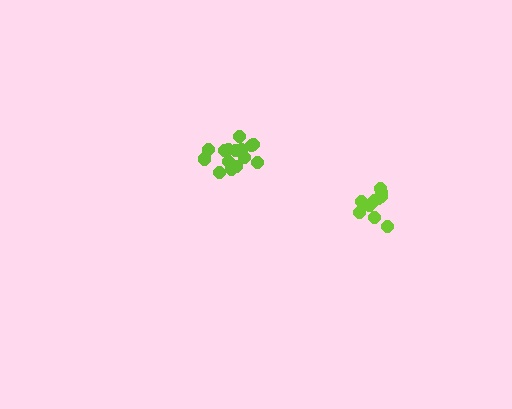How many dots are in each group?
Group 1: 15 dots, Group 2: 10 dots (25 total).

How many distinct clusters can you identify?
There are 2 distinct clusters.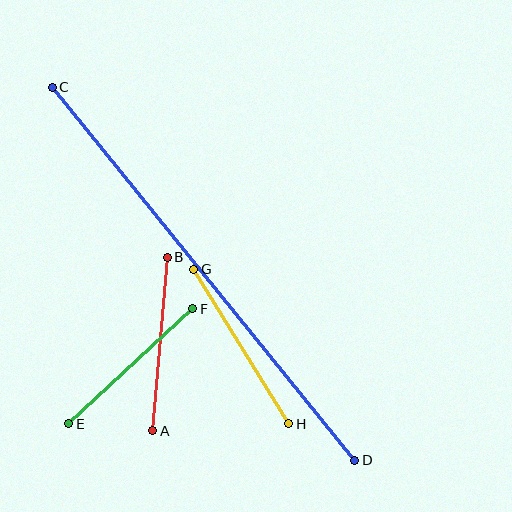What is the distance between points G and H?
The distance is approximately 181 pixels.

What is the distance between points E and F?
The distance is approximately 169 pixels.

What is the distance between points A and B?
The distance is approximately 174 pixels.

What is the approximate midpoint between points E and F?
The midpoint is at approximately (131, 366) pixels.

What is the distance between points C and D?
The distance is approximately 480 pixels.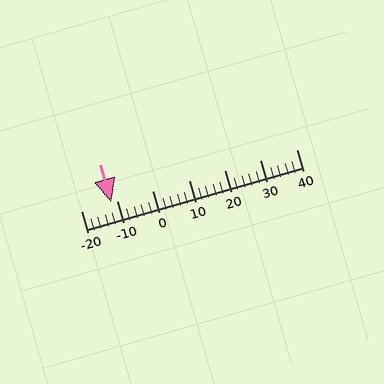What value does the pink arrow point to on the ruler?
The pink arrow points to approximately -12.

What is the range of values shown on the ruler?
The ruler shows values from -20 to 40.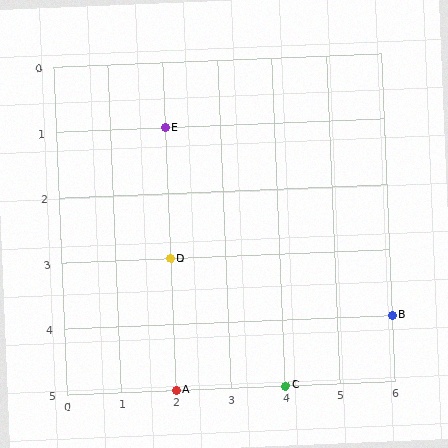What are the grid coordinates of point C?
Point C is at grid coordinates (4, 5).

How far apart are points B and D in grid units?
Points B and D are 4 columns and 1 row apart (about 4.1 grid units diagonally).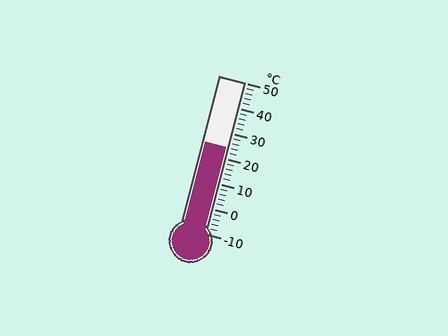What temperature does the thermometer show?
The thermometer shows approximately 24°C.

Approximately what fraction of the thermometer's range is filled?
The thermometer is filled to approximately 55% of its range.